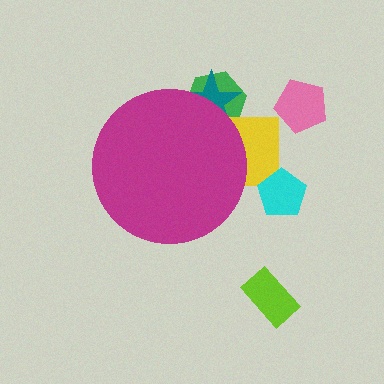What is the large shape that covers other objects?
A magenta circle.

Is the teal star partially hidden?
Yes, the teal star is partially hidden behind the magenta circle.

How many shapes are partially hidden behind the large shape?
3 shapes are partially hidden.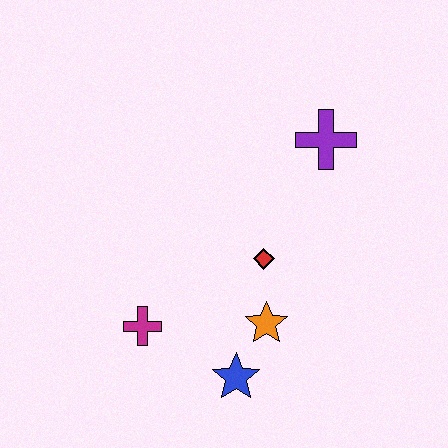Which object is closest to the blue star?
The orange star is closest to the blue star.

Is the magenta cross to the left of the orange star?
Yes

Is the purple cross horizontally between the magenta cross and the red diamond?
No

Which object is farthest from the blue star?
The purple cross is farthest from the blue star.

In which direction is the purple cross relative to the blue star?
The purple cross is above the blue star.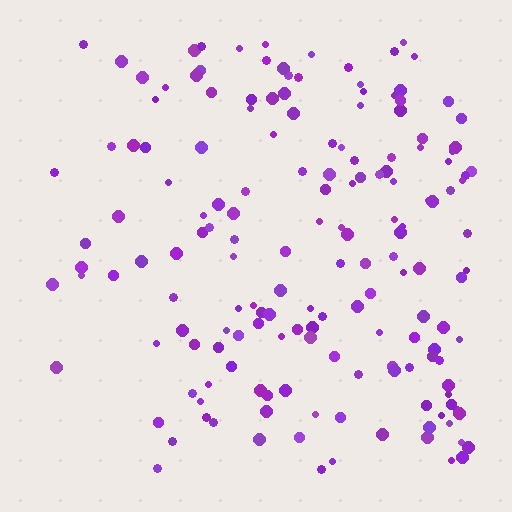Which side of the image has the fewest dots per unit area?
The left.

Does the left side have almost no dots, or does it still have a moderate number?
Still a moderate number, just noticeably fewer than the right.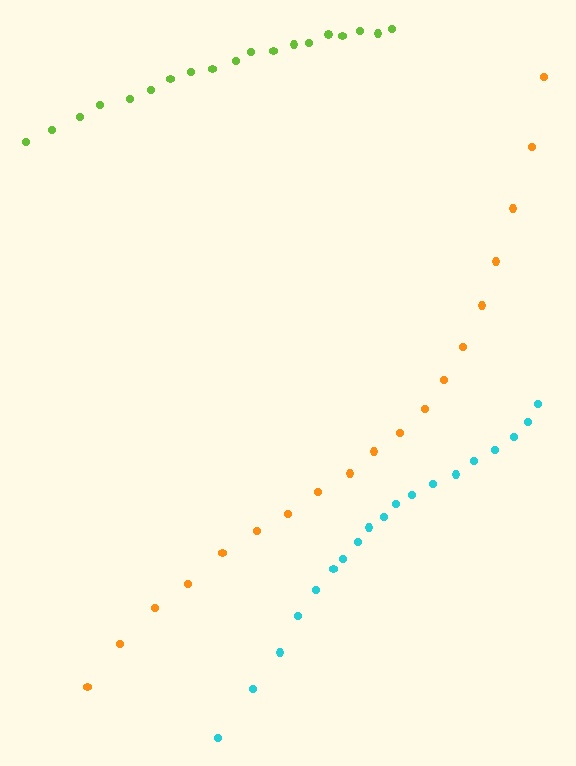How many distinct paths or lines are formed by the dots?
There are 3 distinct paths.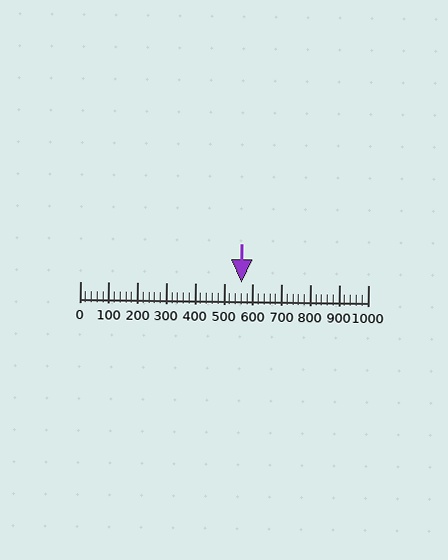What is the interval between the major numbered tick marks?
The major tick marks are spaced 100 units apart.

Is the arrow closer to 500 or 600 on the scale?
The arrow is closer to 600.